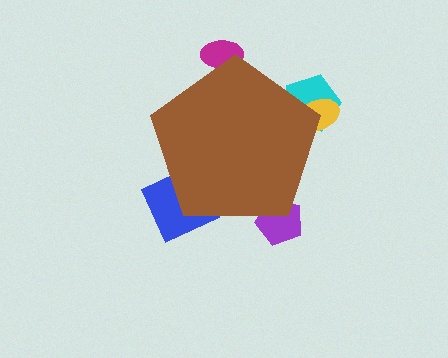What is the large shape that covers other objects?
A brown pentagon.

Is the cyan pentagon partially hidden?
Yes, the cyan pentagon is partially hidden behind the brown pentagon.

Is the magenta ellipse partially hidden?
Yes, the magenta ellipse is partially hidden behind the brown pentagon.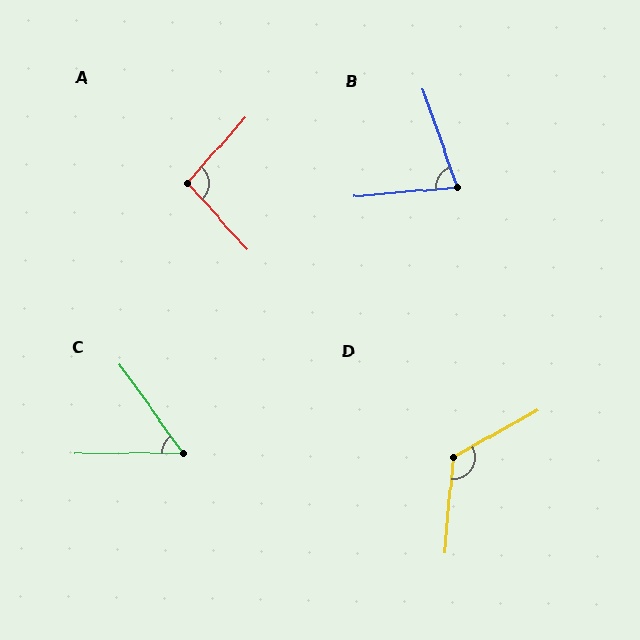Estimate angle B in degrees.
Approximately 76 degrees.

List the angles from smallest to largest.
C (55°), B (76°), A (96°), D (124°).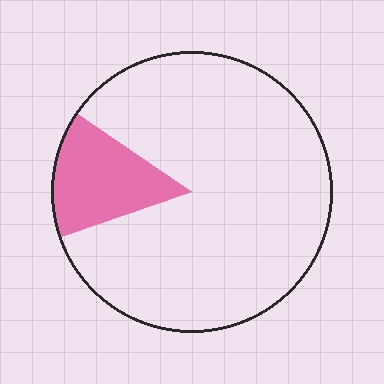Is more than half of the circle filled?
No.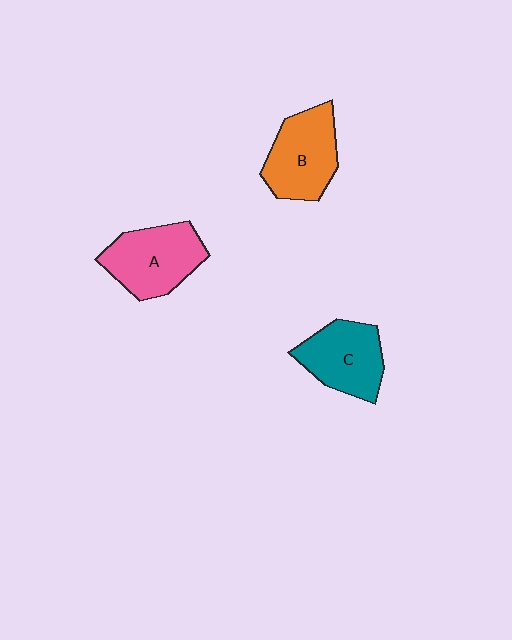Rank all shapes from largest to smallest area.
From largest to smallest: A (pink), B (orange), C (teal).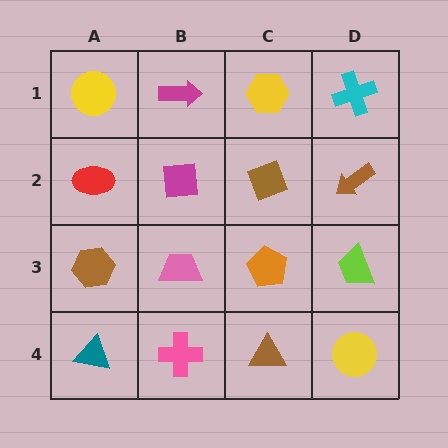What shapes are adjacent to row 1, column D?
A brown arrow (row 2, column D), a yellow hexagon (row 1, column C).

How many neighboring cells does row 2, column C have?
4.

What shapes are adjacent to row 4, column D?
A lime trapezoid (row 3, column D), a brown triangle (row 4, column C).